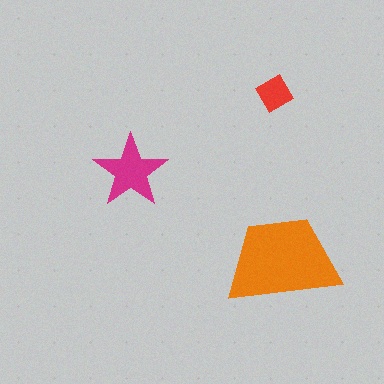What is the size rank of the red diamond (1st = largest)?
3rd.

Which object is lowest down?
The orange trapezoid is bottommost.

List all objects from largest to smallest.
The orange trapezoid, the magenta star, the red diamond.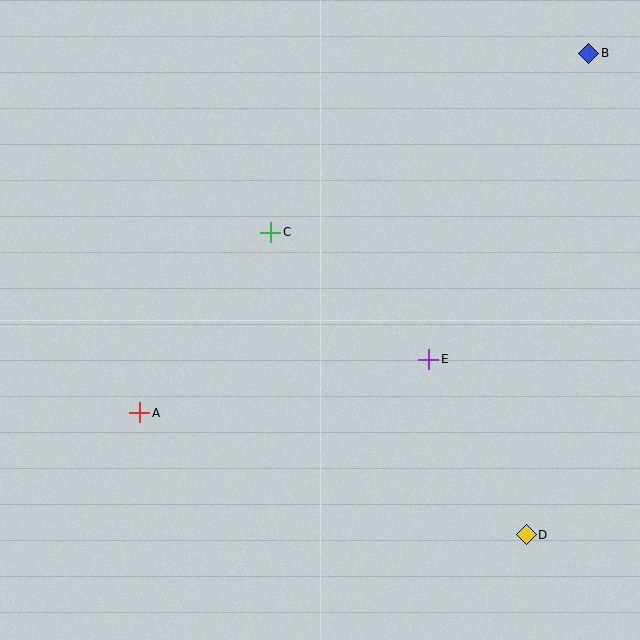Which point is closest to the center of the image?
Point C at (271, 232) is closest to the center.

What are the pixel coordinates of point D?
Point D is at (526, 535).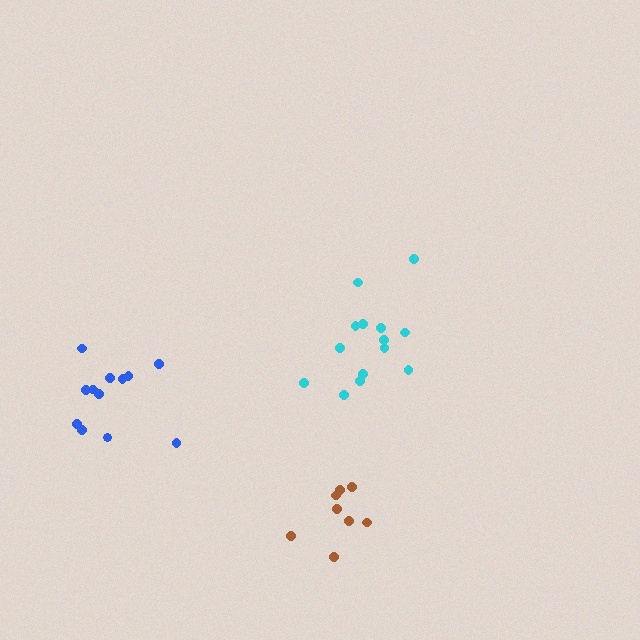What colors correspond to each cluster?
The clusters are colored: cyan, blue, brown.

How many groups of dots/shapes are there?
There are 3 groups.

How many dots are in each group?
Group 1: 14 dots, Group 2: 12 dots, Group 3: 8 dots (34 total).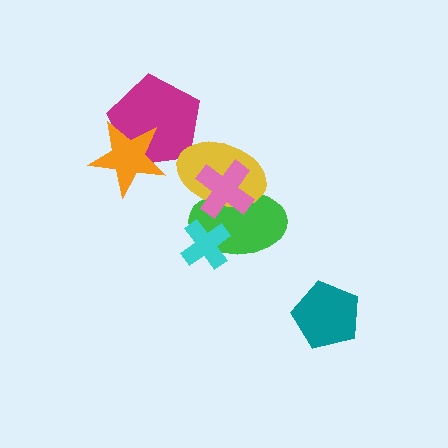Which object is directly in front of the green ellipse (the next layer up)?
The cyan cross is directly in front of the green ellipse.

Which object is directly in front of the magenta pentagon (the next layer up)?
The yellow ellipse is directly in front of the magenta pentagon.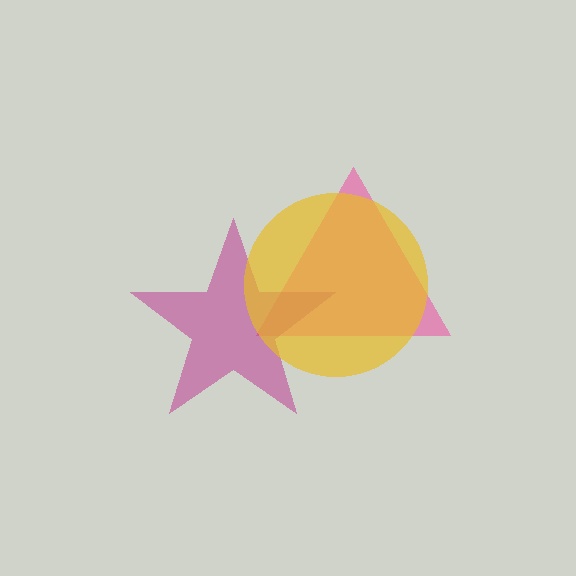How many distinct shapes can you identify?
There are 3 distinct shapes: a pink triangle, a magenta star, a yellow circle.